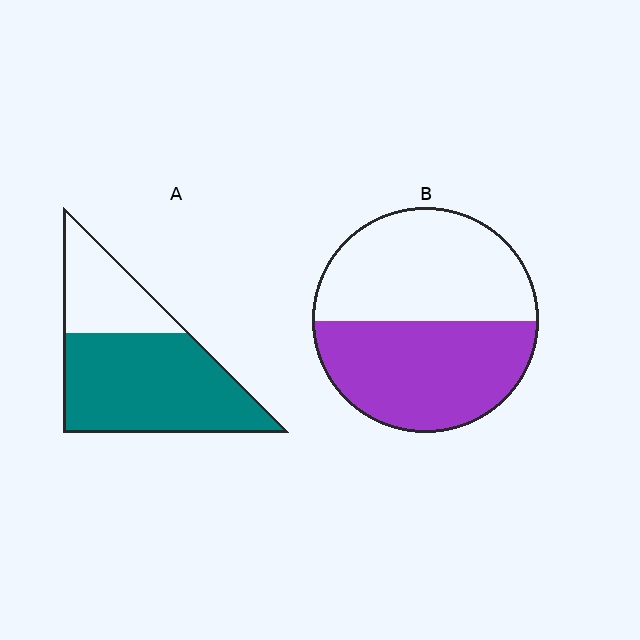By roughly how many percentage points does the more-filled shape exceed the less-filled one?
By roughly 20 percentage points (A over B).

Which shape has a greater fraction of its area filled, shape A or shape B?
Shape A.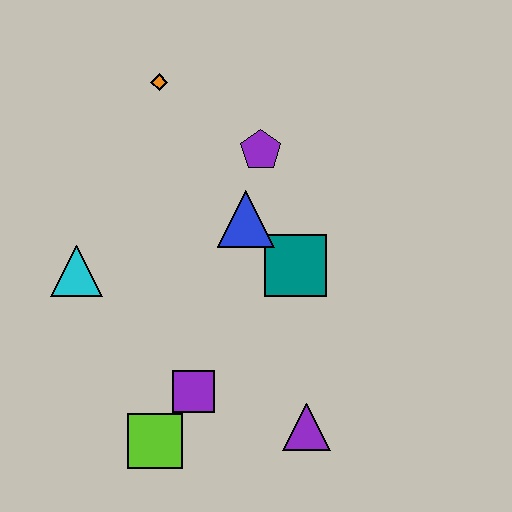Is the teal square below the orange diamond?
Yes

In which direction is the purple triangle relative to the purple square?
The purple triangle is to the right of the purple square.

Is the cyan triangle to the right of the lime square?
No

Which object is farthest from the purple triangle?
The orange diamond is farthest from the purple triangle.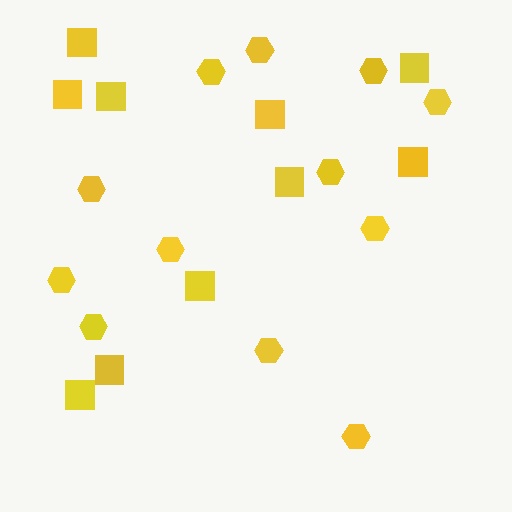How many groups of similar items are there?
There are 2 groups: one group of squares (10) and one group of hexagons (12).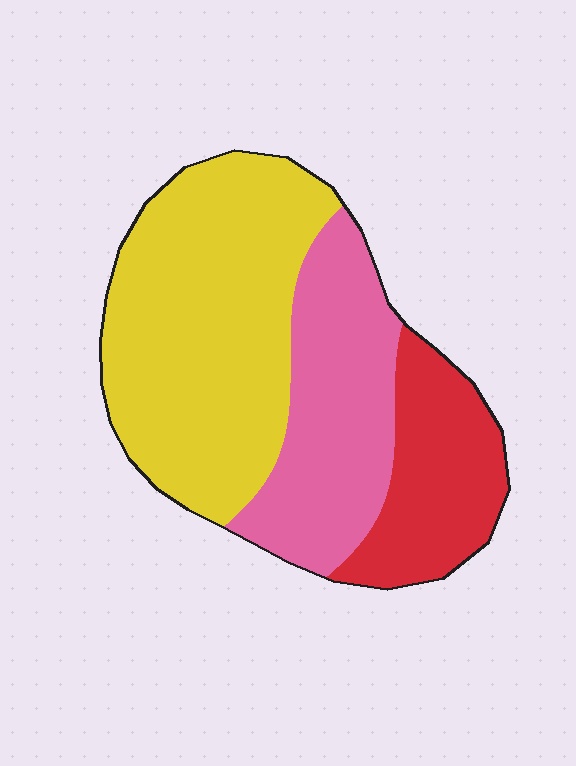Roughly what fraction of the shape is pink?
Pink covers roughly 30% of the shape.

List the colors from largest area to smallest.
From largest to smallest: yellow, pink, red.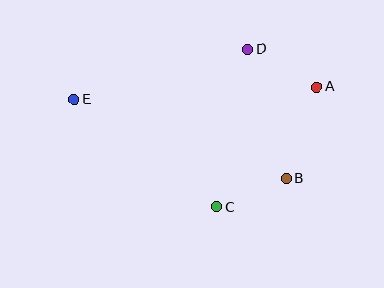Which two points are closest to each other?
Points B and C are closest to each other.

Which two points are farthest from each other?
Points A and E are farthest from each other.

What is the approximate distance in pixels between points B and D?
The distance between B and D is approximately 135 pixels.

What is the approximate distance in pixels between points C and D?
The distance between C and D is approximately 161 pixels.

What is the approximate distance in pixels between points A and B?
The distance between A and B is approximately 97 pixels.